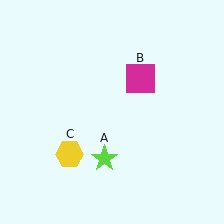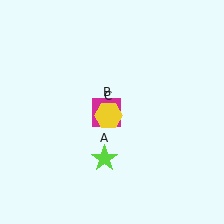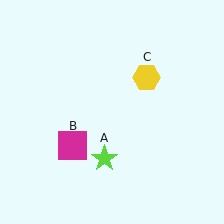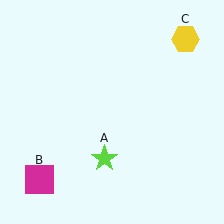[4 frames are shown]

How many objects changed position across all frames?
2 objects changed position: magenta square (object B), yellow hexagon (object C).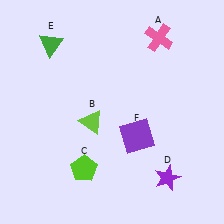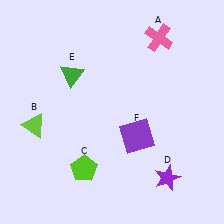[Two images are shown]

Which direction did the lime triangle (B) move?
The lime triangle (B) moved left.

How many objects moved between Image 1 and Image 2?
2 objects moved between the two images.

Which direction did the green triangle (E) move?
The green triangle (E) moved down.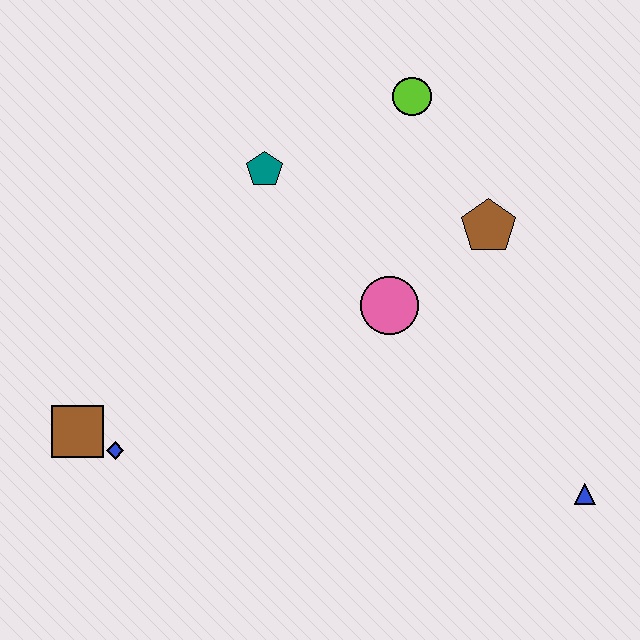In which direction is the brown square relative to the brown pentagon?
The brown square is to the left of the brown pentagon.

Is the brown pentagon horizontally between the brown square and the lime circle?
No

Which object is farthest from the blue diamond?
The blue triangle is farthest from the blue diamond.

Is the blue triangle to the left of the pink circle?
No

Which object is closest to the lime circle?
The brown pentagon is closest to the lime circle.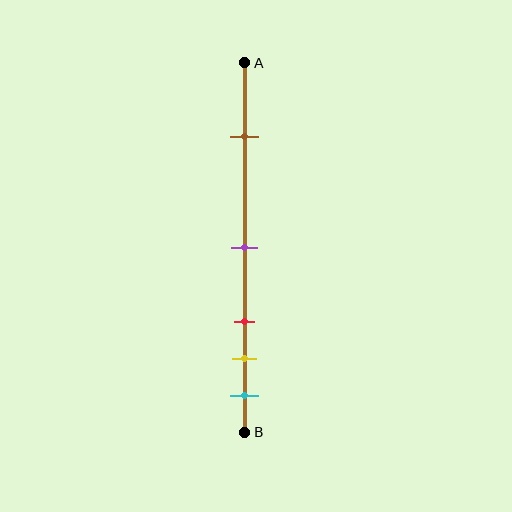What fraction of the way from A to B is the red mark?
The red mark is approximately 70% (0.7) of the way from A to B.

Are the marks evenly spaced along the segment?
No, the marks are not evenly spaced.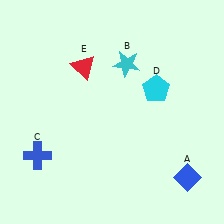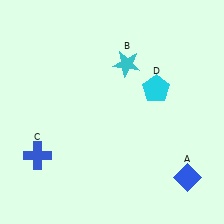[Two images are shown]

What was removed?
The red triangle (E) was removed in Image 2.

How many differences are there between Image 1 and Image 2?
There is 1 difference between the two images.